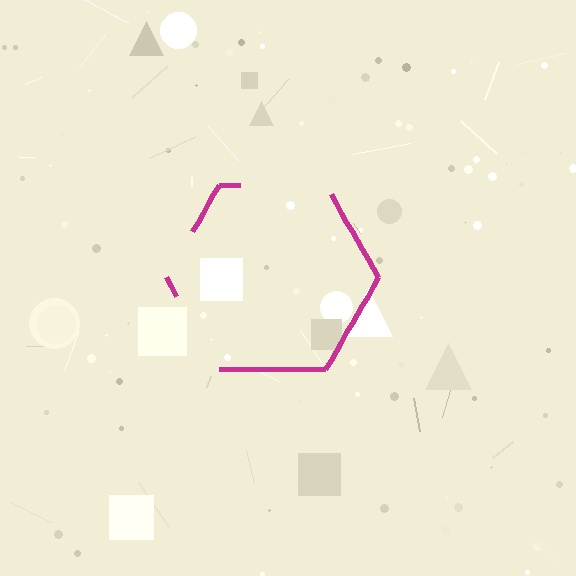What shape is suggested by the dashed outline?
The dashed outline suggests a hexagon.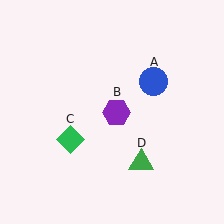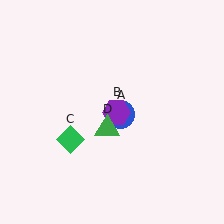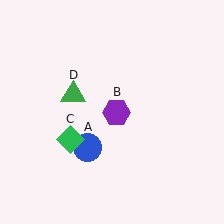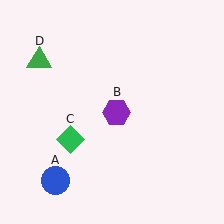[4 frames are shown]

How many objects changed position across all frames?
2 objects changed position: blue circle (object A), green triangle (object D).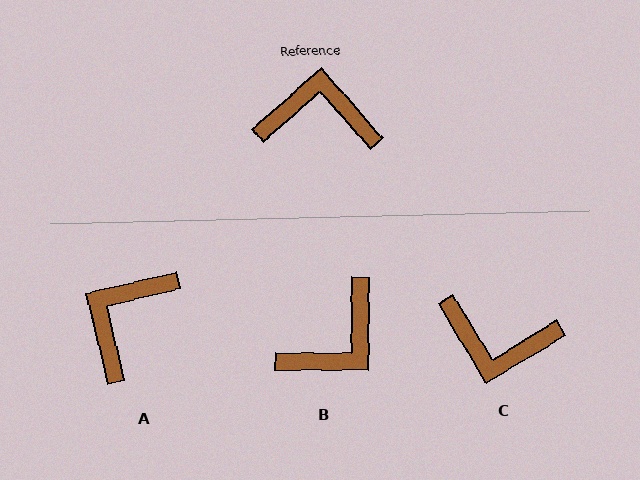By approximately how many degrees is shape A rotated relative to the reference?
Approximately 62 degrees counter-clockwise.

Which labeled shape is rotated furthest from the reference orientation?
C, about 170 degrees away.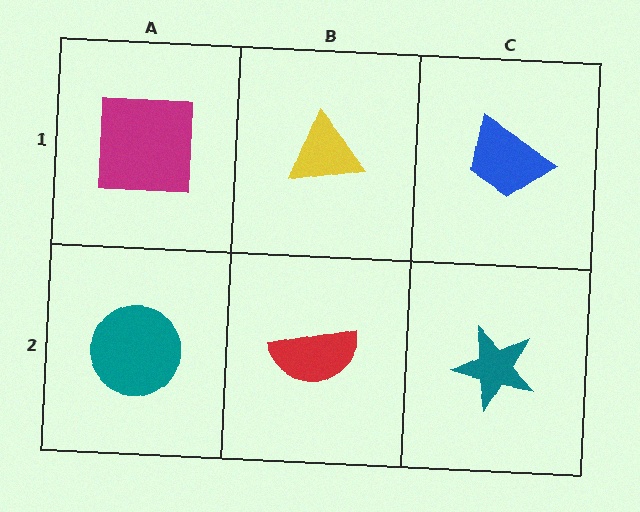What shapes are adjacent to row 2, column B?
A yellow triangle (row 1, column B), a teal circle (row 2, column A), a teal star (row 2, column C).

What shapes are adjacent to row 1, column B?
A red semicircle (row 2, column B), a magenta square (row 1, column A), a blue trapezoid (row 1, column C).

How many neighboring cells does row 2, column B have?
3.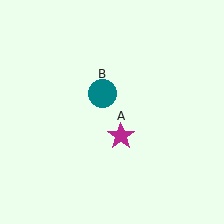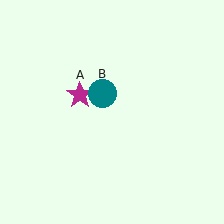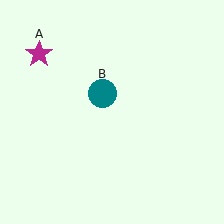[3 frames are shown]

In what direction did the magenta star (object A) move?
The magenta star (object A) moved up and to the left.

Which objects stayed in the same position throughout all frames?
Teal circle (object B) remained stationary.